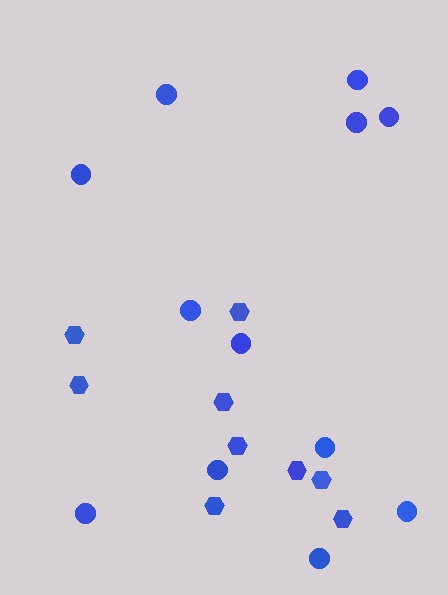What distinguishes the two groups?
There are 2 groups: one group of hexagons (9) and one group of circles (12).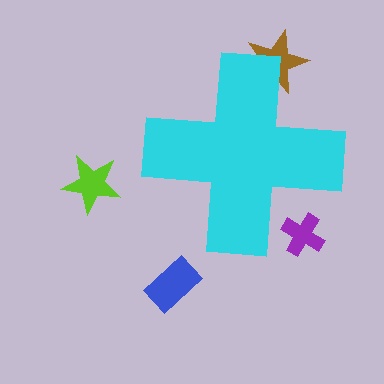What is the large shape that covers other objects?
A cyan cross.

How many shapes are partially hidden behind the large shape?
2 shapes are partially hidden.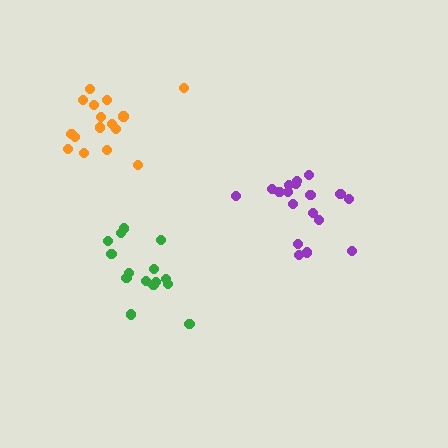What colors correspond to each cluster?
The clusters are colored: purple, green, orange.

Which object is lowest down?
The green cluster is bottommost.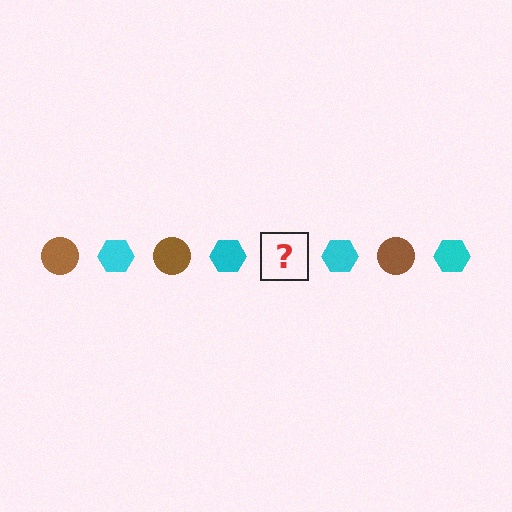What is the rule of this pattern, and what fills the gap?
The rule is that the pattern alternates between brown circle and cyan hexagon. The gap should be filled with a brown circle.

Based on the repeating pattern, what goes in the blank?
The blank should be a brown circle.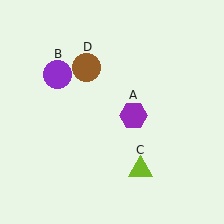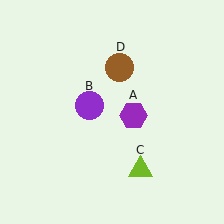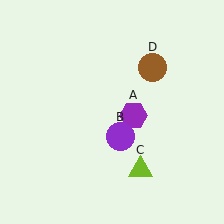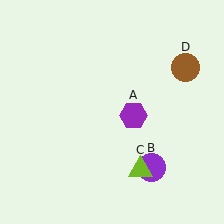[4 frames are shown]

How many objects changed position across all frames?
2 objects changed position: purple circle (object B), brown circle (object D).